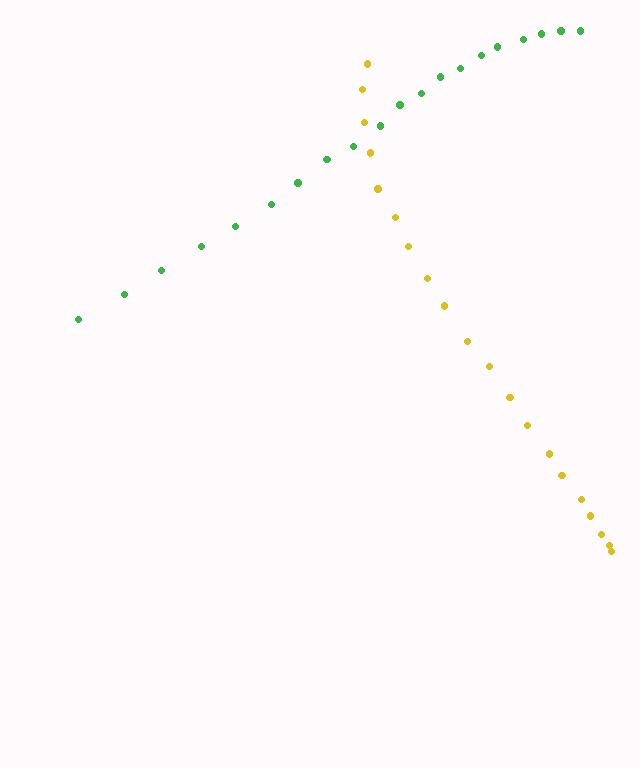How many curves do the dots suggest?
There are 2 distinct paths.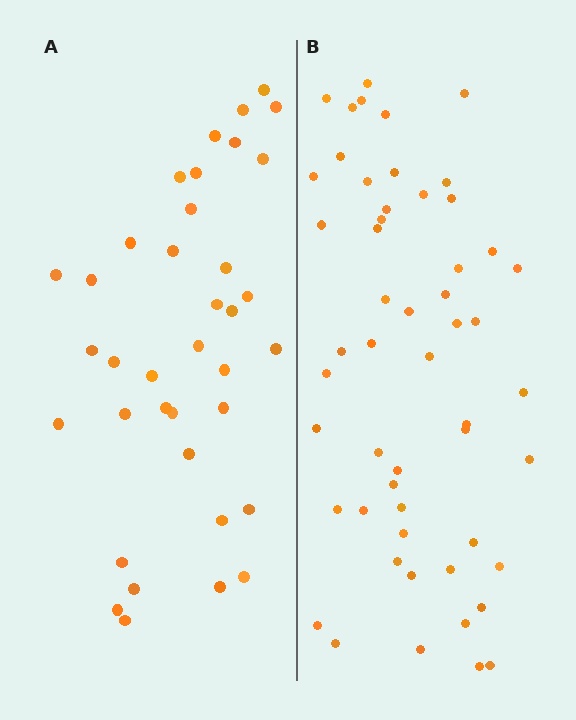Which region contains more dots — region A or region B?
Region B (the right region) has more dots.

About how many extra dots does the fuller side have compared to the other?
Region B has approximately 15 more dots than region A.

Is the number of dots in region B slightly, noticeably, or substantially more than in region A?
Region B has noticeably more, but not dramatically so. The ratio is roughly 1.4 to 1.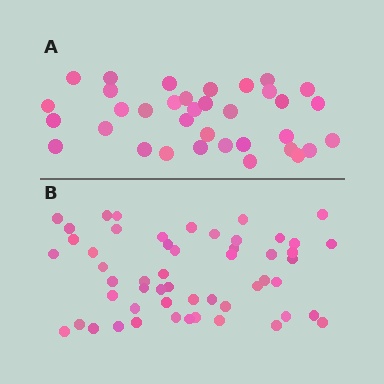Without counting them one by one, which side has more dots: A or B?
Region B (the bottom region) has more dots.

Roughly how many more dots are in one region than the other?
Region B has approximately 20 more dots than region A.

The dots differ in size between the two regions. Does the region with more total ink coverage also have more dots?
No. Region A has more total ink coverage because its dots are larger, but region B actually contains more individual dots. Total area can be misleading — the number of items is what matters here.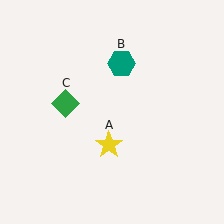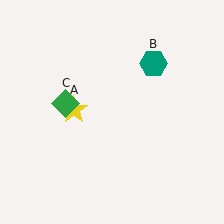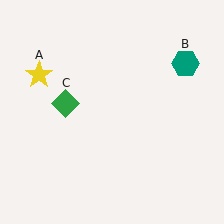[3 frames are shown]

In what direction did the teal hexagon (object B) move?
The teal hexagon (object B) moved right.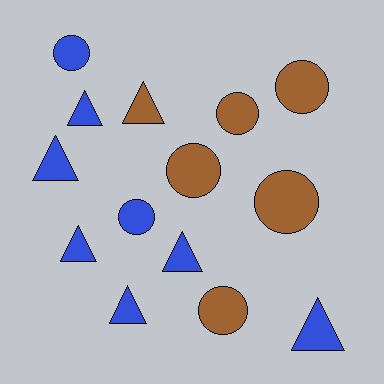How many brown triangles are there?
There is 1 brown triangle.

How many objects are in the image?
There are 14 objects.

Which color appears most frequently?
Blue, with 8 objects.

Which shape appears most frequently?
Circle, with 7 objects.